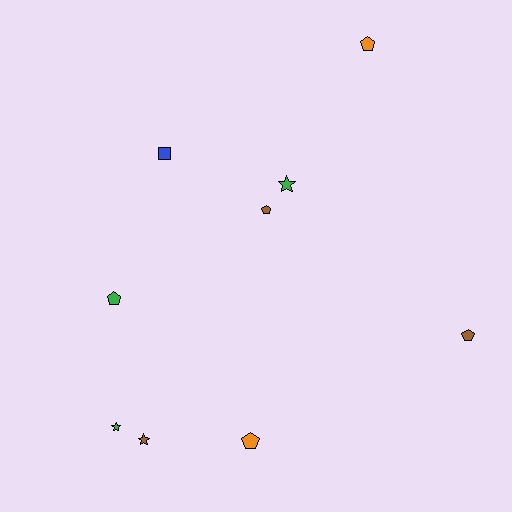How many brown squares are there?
There are no brown squares.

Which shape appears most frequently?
Pentagon, with 5 objects.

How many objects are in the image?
There are 9 objects.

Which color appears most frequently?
Green, with 3 objects.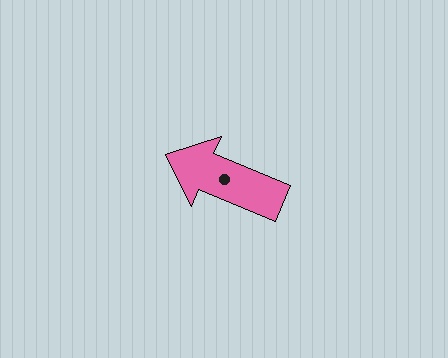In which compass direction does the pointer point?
Northwest.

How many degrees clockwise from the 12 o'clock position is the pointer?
Approximately 293 degrees.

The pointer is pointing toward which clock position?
Roughly 10 o'clock.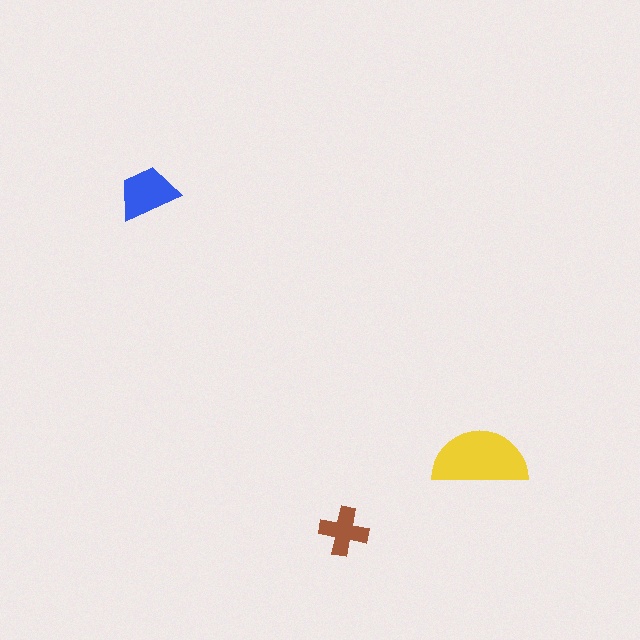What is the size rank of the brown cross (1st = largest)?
3rd.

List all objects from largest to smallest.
The yellow semicircle, the blue trapezoid, the brown cross.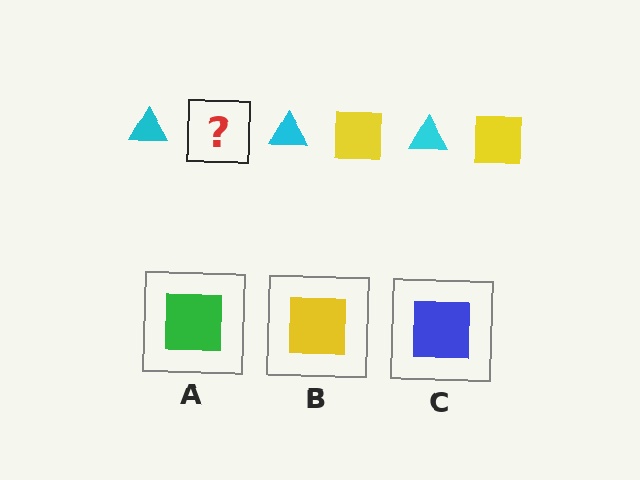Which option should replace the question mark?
Option B.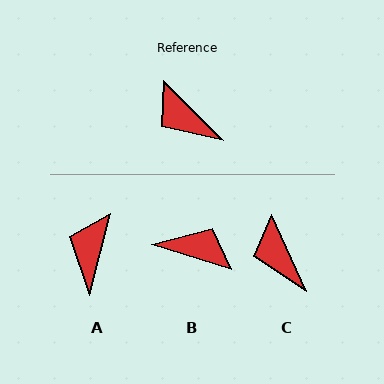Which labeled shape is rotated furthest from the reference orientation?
B, about 152 degrees away.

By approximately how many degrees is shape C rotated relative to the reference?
Approximately 21 degrees clockwise.